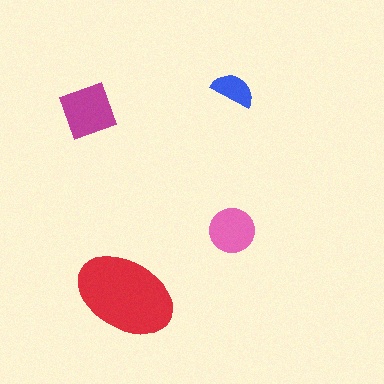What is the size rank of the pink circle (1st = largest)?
3rd.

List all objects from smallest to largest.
The blue semicircle, the pink circle, the magenta square, the red ellipse.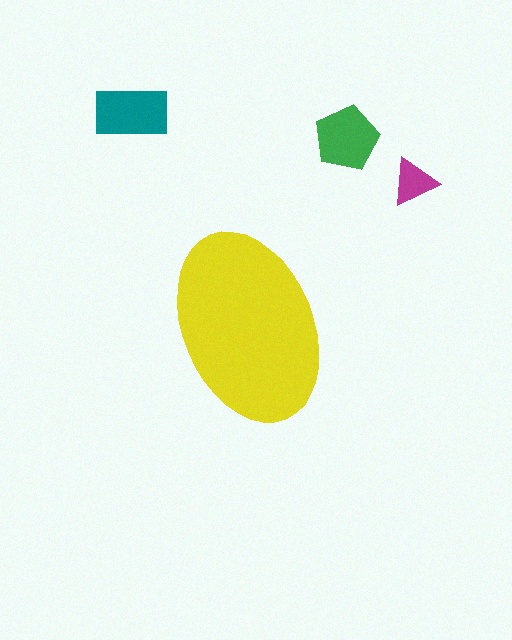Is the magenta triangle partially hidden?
No, the magenta triangle is fully visible.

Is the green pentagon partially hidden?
No, the green pentagon is fully visible.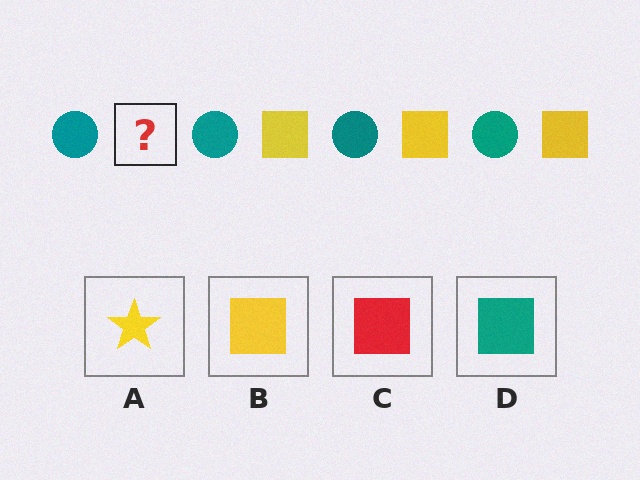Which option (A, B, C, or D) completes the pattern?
B.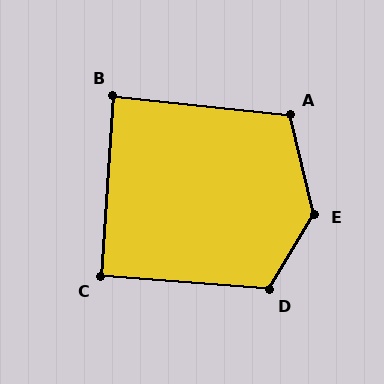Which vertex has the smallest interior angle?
B, at approximately 88 degrees.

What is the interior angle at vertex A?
Approximately 110 degrees (obtuse).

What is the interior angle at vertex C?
Approximately 90 degrees (approximately right).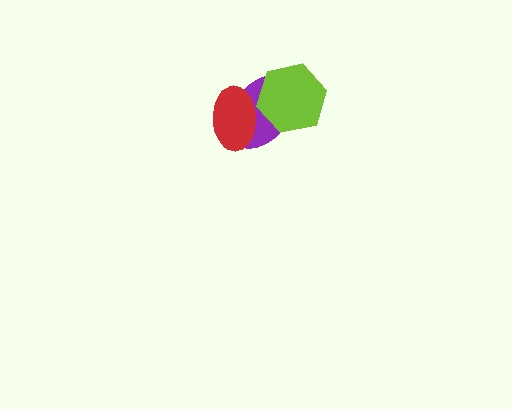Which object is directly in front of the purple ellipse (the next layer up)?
The red ellipse is directly in front of the purple ellipse.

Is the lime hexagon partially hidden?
No, no other shape covers it.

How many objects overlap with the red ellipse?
2 objects overlap with the red ellipse.